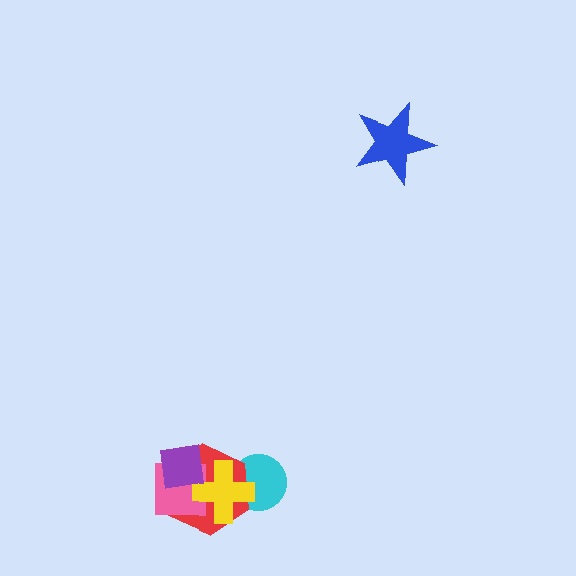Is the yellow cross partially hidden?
Yes, it is partially covered by another shape.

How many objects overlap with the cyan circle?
2 objects overlap with the cyan circle.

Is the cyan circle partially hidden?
Yes, it is partially covered by another shape.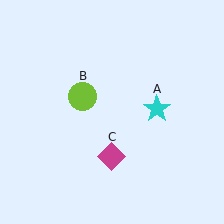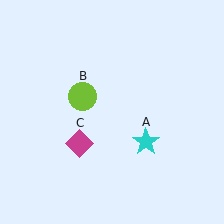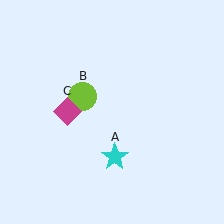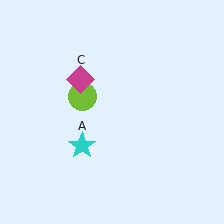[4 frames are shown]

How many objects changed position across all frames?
2 objects changed position: cyan star (object A), magenta diamond (object C).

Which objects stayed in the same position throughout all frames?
Lime circle (object B) remained stationary.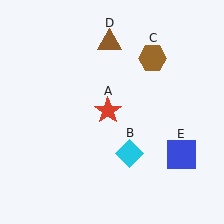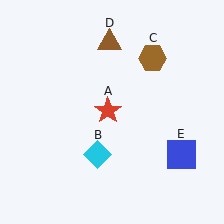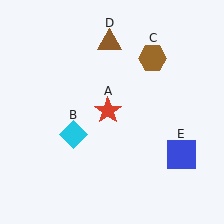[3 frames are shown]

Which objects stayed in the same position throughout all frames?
Red star (object A) and brown hexagon (object C) and brown triangle (object D) and blue square (object E) remained stationary.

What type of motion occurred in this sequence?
The cyan diamond (object B) rotated clockwise around the center of the scene.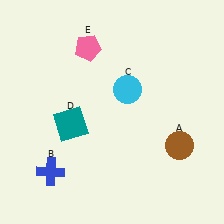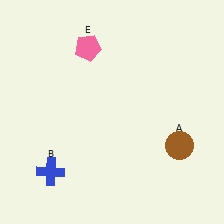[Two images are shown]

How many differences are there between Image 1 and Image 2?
There are 2 differences between the two images.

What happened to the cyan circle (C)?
The cyan circle (C) was removed in Image 2. It was in the top-right area of Image 1.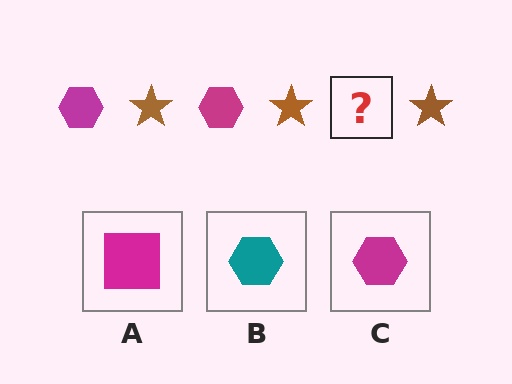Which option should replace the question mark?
Option C.